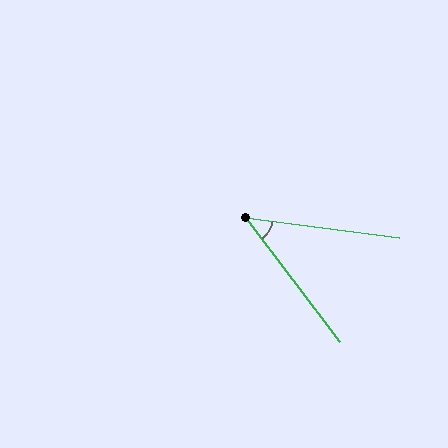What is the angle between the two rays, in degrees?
Approximately 45 degrees.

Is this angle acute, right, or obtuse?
It is acute.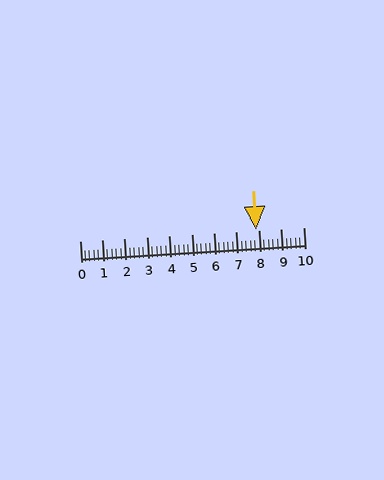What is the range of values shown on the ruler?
The ruler shows values from 0 to 10.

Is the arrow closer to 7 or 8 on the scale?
The arrow is closer to 8.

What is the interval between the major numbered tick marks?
The major tick marks are spaced 1 units apart.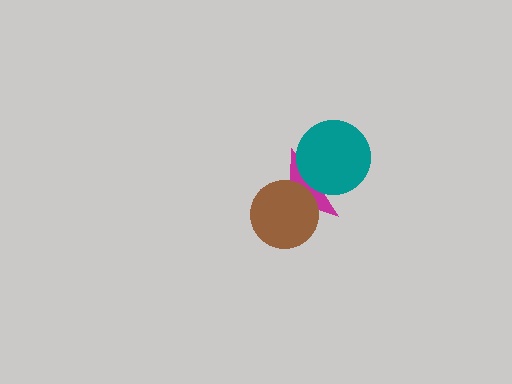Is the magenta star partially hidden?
Yes, it is partially covered by another shape.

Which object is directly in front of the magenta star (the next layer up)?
The teal circle is directly in front of the magenta star.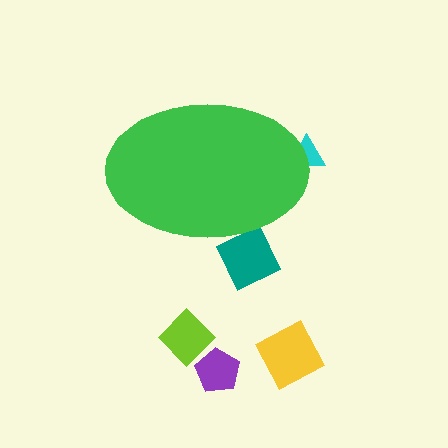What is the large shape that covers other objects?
A green ellipse.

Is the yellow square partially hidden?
No, the yellow square is fully visible.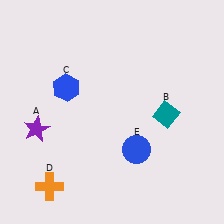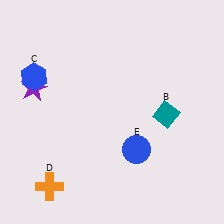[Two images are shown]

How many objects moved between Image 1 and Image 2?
2 objects moved between the two images.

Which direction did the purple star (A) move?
The purple star (A) moved up.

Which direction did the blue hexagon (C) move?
The blue hexagon (C) moved left.